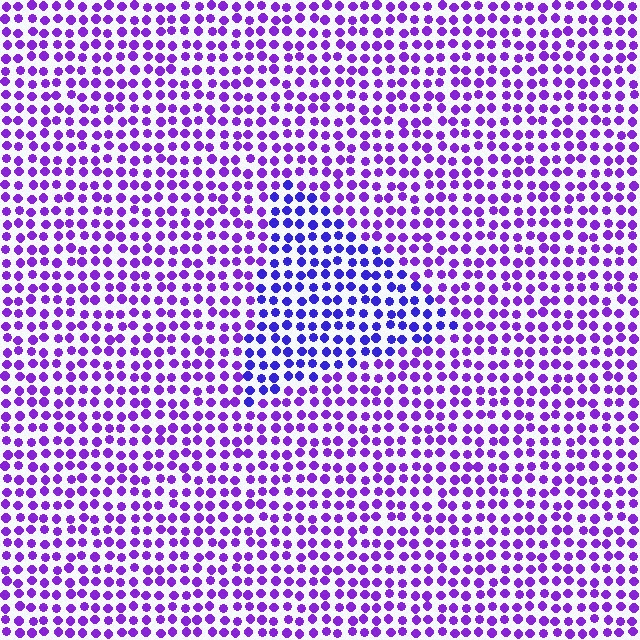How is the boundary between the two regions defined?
The boundary is defined purely by a slight shift in hue (about 28 degrees). Spacing, size, and orientation are identical on both sides.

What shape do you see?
I see a triangle.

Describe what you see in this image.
The image is filled with small purple elements in a uniform arrangement. A triangle-shaped region is visible where the elements are tinted to a slightly different hue, forming a subtle color boundary.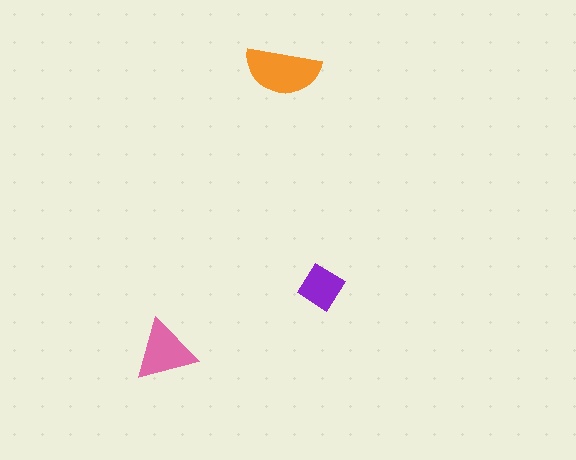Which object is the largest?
The orange semicircle.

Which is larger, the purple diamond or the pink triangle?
The pink triangle.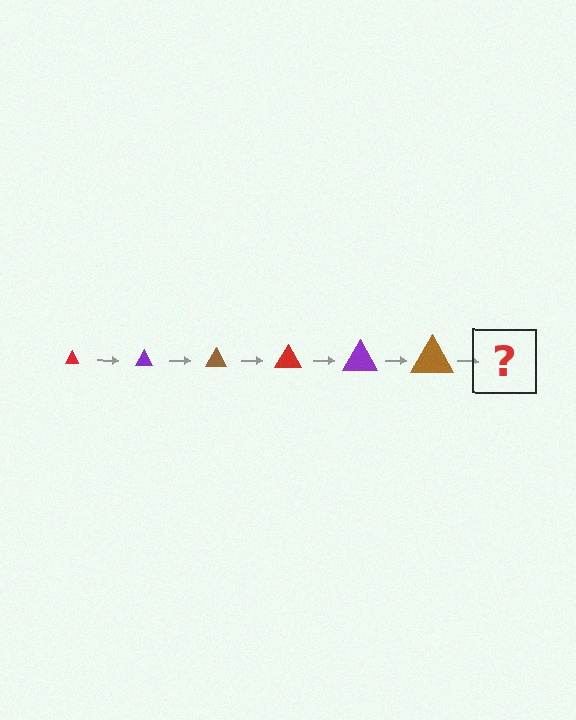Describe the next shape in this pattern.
It should be a red triangle, larger than the previous one.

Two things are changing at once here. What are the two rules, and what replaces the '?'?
The two rules are that the triangle grows larger each step and the color cycles through red, purple, and brown. The '?' should be a red triangle, larger than the previous one.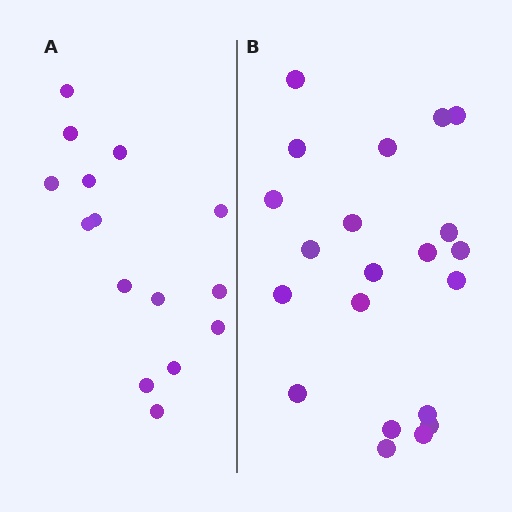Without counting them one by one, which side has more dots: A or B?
Region B (the right region) has more dots.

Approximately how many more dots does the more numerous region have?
Region B has about 6 more dots than region A.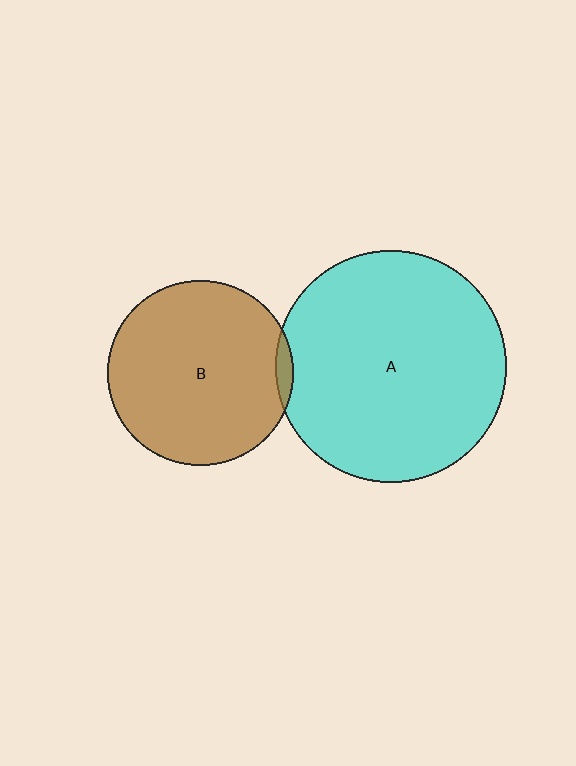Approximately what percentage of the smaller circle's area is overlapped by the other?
Approximately 5%.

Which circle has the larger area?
Circle A (cyan).